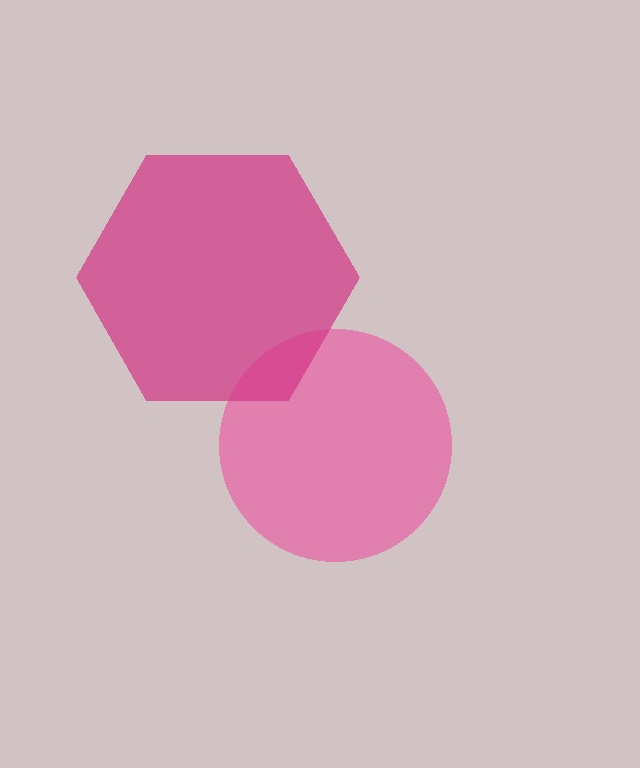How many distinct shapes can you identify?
There are 2 distinct shapes: a pink circle, a magenta hexagon.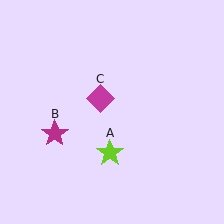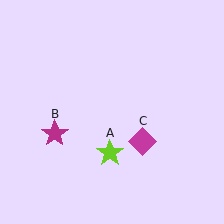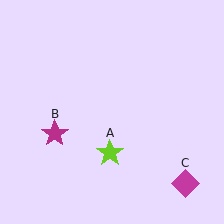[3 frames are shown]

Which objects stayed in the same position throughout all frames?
Lime star (object A) and magenta star (object B) remained stationary.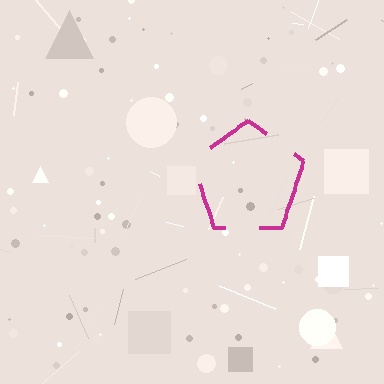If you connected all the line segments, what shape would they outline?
They would outline a pentagon.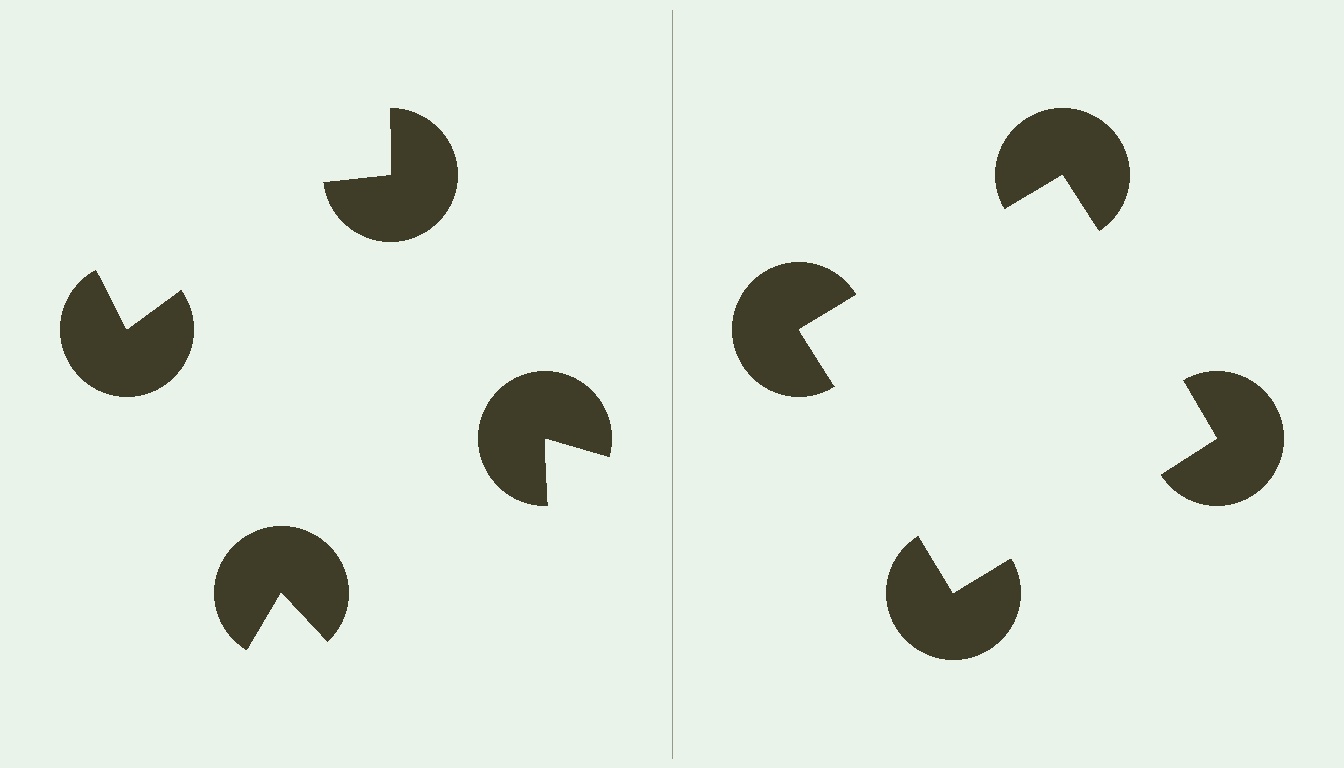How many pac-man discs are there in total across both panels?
8 — 4 on each side.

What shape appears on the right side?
An illusory square.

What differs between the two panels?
The pac-man discs are positioned identically on both sides; only the wedge orientations differ. On the right they align to a square; on the left they are misaligned.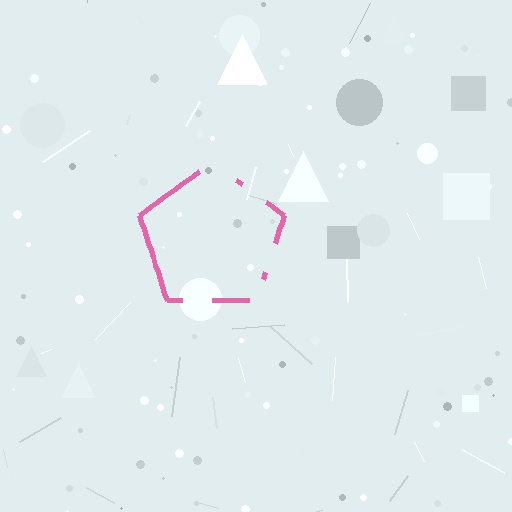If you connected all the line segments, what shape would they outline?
They would outline a pentagon.